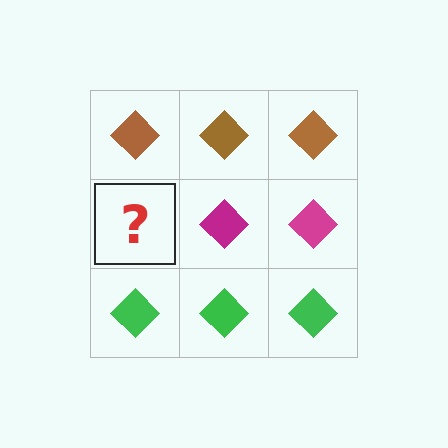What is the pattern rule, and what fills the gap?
The rule is that each row has a consistent color. The gap should be filled with a magenta diamond.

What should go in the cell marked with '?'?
The missing cell should contain a magenta diamond.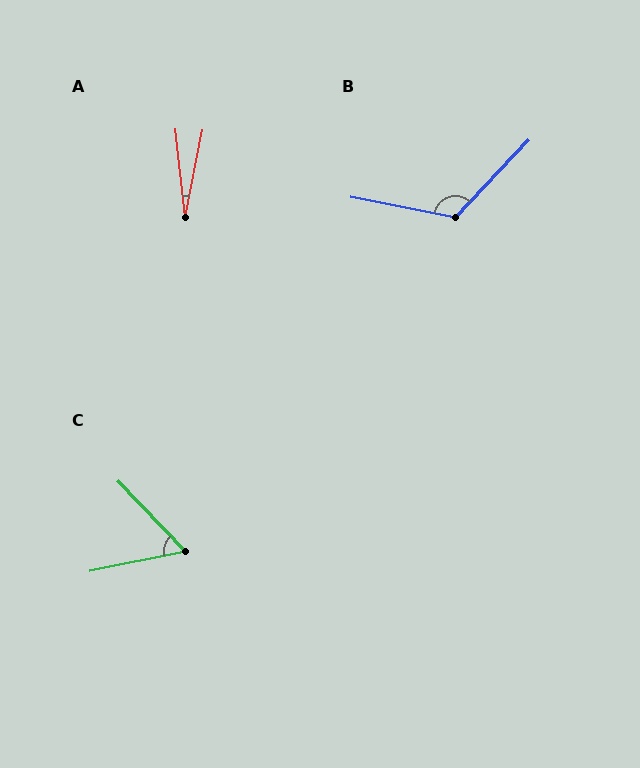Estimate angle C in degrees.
Approximately 58 degrees.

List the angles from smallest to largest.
A (17°), C (58°), B (122°).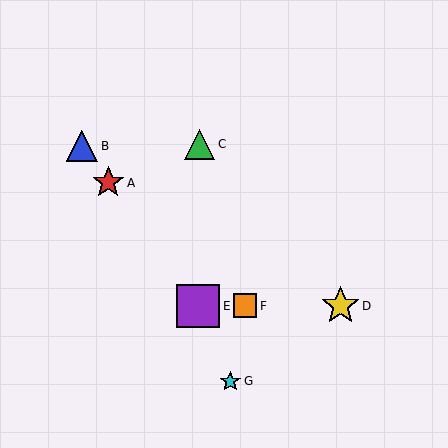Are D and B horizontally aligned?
No, D is at y≈306 and B is at y≈146.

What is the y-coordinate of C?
Object C is at y≈145.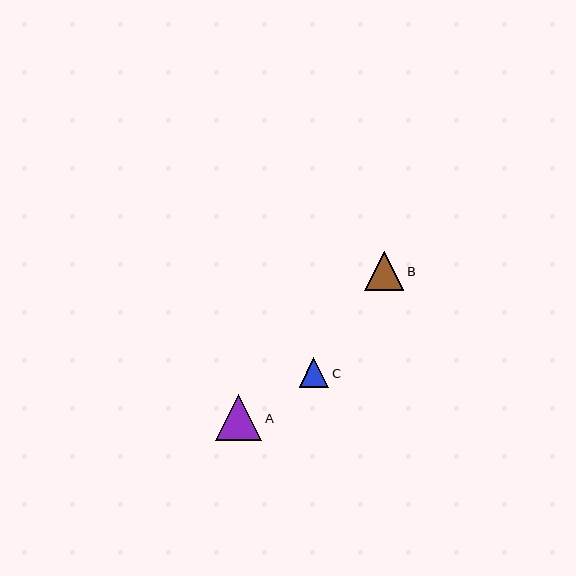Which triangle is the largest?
Triangle A is the largest with a size of approximately 46 pixels.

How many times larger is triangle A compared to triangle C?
Triangle A is approximately 1.5 times the size of triangle C.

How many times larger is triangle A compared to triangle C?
Triangle A is approximately 1.5 times the size of triangle C.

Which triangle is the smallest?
Triangle C is the smallest with a size of approximately 30 pixels.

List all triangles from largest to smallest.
From largest to smallest: A, B, C.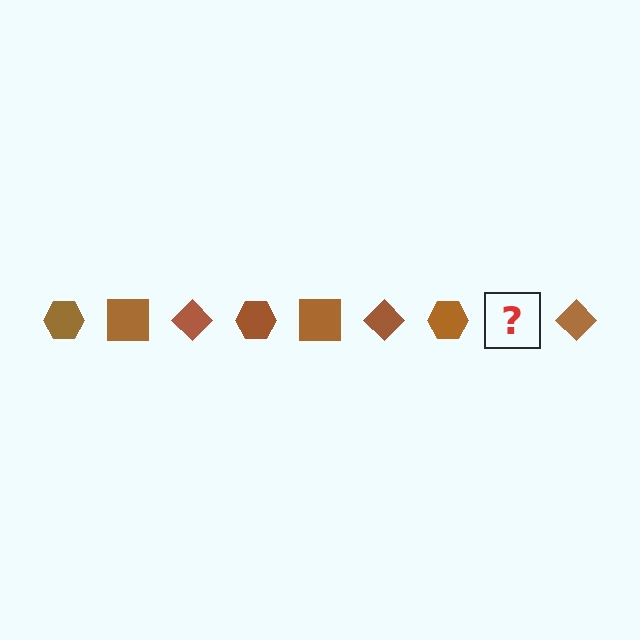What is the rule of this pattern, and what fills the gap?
The rule is that the pattern cycles through hexagon, square, diamond shapes in brown. The gap should be filled with a brown square.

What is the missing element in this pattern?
The missing element is a brown square.